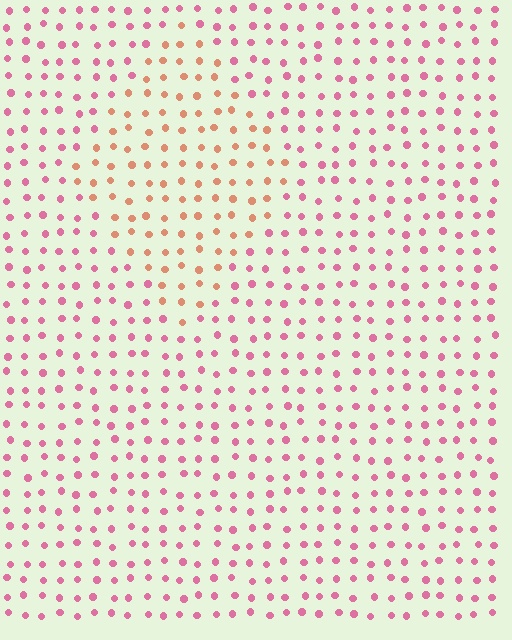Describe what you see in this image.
The image is filled with small pink elements in a uniform arrangement. A diamond-shaped region is visible where the elements are tinted to a slightly different hue, forming a subtle color boundary.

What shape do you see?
I see a diamond.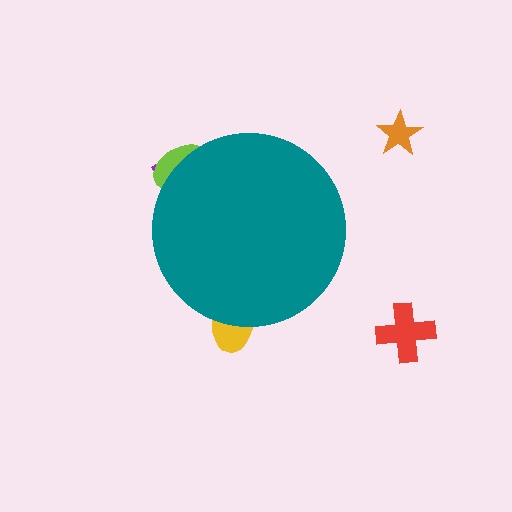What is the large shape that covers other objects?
A teal circle.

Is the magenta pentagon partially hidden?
Yes, the magenta pentagon is partially hidden behind the teal circle.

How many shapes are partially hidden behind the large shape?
4 shapes are partially hidden.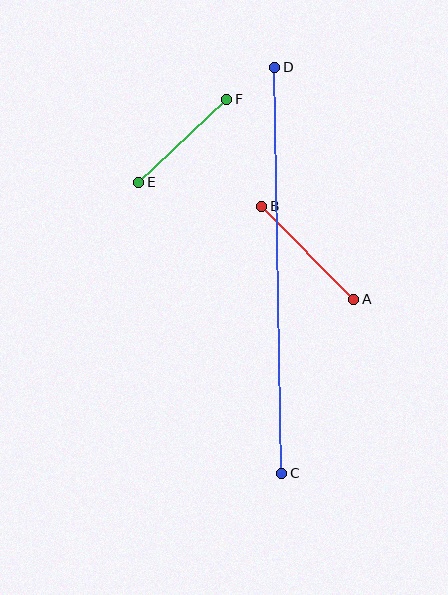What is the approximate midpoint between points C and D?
The midpoint is at approximately (278, 270) pixels.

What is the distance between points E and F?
The distance is approximately 121 pixels.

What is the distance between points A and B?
The distance is approximately 131 pixels.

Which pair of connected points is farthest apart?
Points C and D are farthest apart.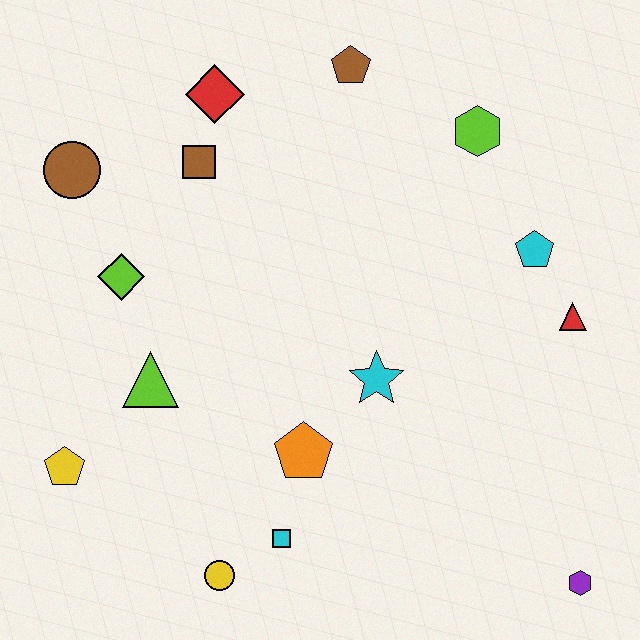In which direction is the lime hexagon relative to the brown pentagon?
The lime hexagon is to the right of the brown pentagon.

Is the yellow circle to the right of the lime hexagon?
No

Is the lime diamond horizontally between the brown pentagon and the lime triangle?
No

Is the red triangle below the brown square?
Yes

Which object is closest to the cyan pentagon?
The red triangle is closest to the cyan pentagon.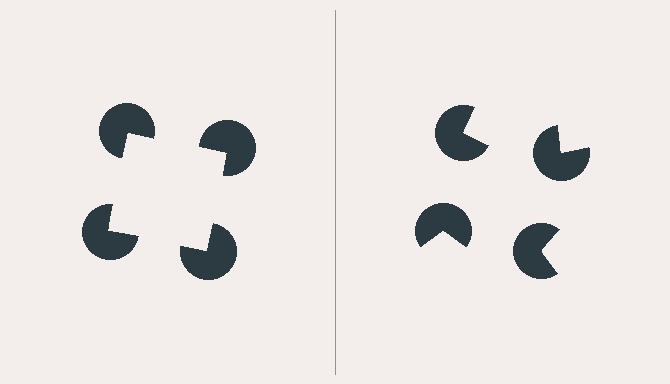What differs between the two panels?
The pac-man discs are positioned identically on both sides; only the wedge orientations differ. On the left they align to a square; on the right they are misaligned.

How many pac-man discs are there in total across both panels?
8 — 4 on each side.